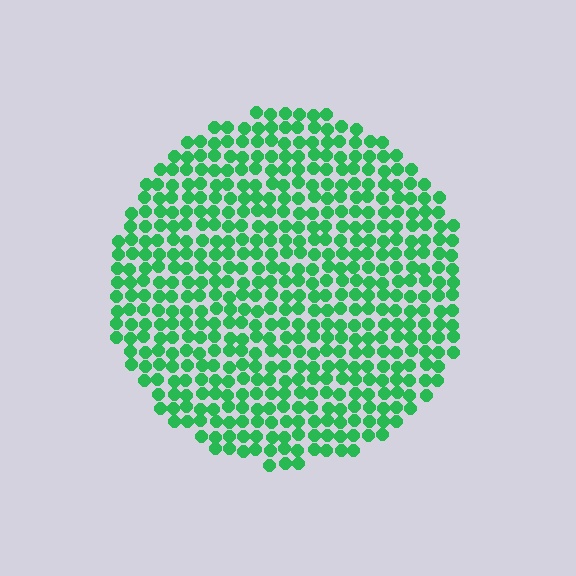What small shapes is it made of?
It is made of small circles.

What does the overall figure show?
The overall figure shows a circle.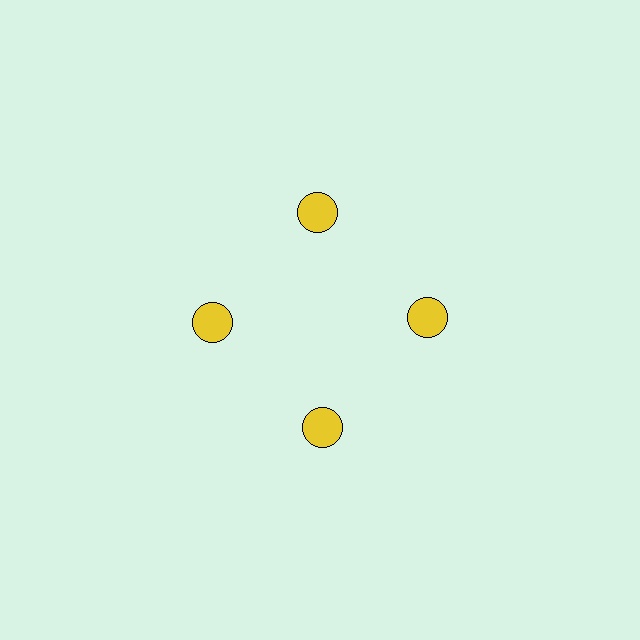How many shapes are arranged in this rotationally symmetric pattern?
There are 4 shapes, arranged in 4 groups of 1.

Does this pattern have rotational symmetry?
Yes, this pattern has 4-fold rotational symmetry. It looks the same after rotating 90 degrees around the center.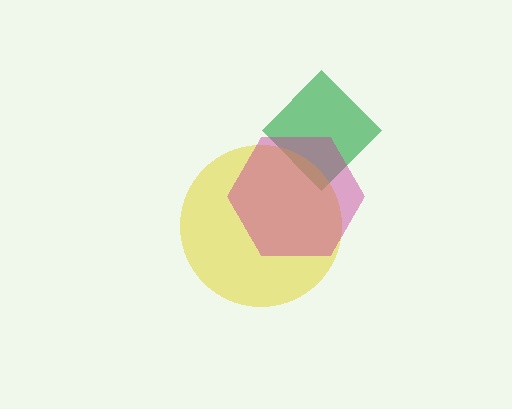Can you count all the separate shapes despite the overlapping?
Yes, there are 3 separate shapes.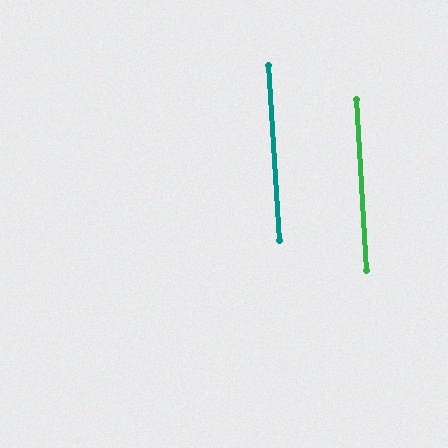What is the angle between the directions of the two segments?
Approximately 1 degree.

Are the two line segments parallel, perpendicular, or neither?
Parallel — their directions differ by only 0.5°.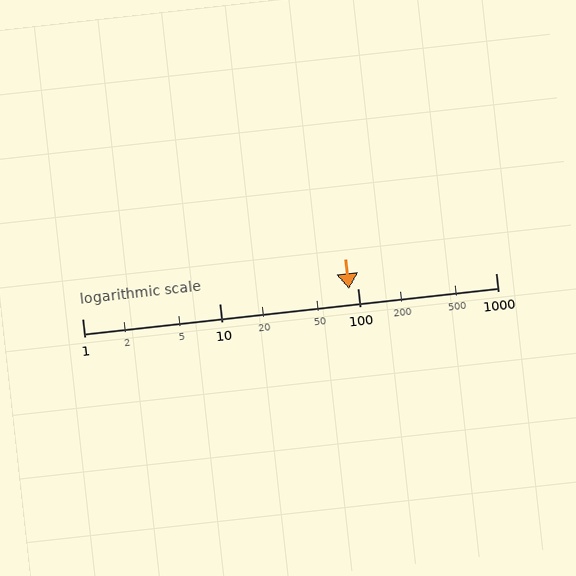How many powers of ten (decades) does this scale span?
The scale spans 3 decades, from 1 to 1000.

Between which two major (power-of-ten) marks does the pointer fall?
The pointer is between 10 and 100.